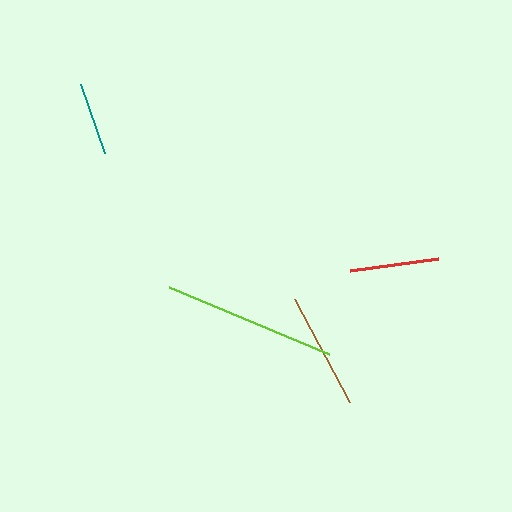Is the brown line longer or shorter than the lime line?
The lime line is longer than the brown line.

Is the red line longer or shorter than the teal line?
The red line is longer than the teal line.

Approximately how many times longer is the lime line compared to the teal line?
The lime line is approximately 2.4 times the length of the teal line.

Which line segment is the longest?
The lime line is the longest at approximately 174 pixels.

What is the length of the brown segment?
The brown segment is approximately 117 pixels long.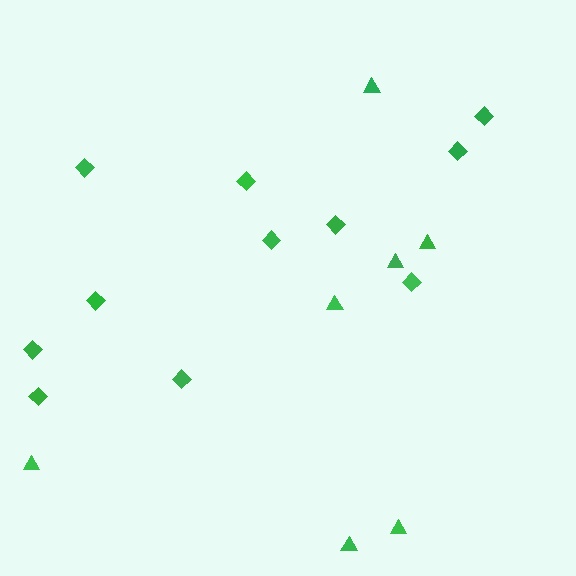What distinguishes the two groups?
There are 2 groups: one group of diamonds (11) and one group of triangles (7).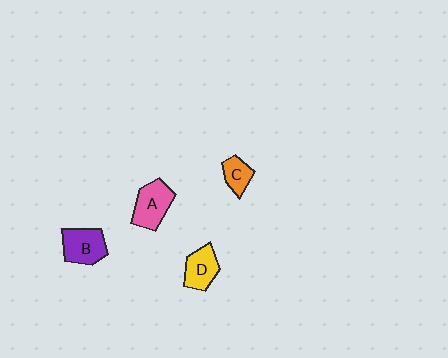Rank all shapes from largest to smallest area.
From largest to smallest: A (pink), B (purple), D (yellow), C (orange).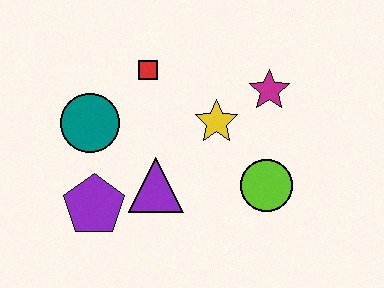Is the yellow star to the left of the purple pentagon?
No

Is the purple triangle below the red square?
Yes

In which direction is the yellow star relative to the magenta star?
The yellow star is to the left of the magenta star.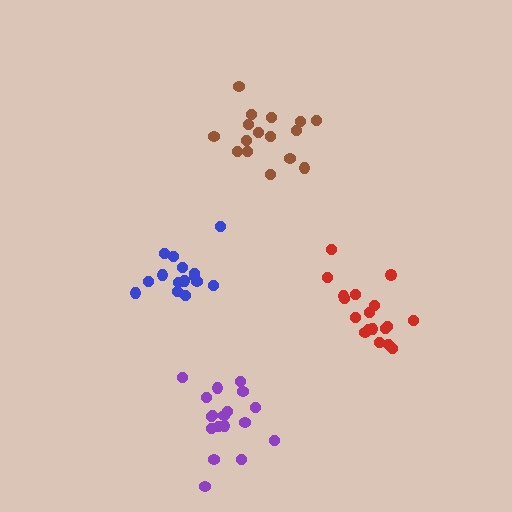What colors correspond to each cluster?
The clusters are colored: red, purple, blue, brown.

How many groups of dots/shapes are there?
There are 4 groups.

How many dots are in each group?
Group 1: 18 dots, Group 2: 18 dots, Group 3: 15 dots, Group 4: 16 dots (67 total).